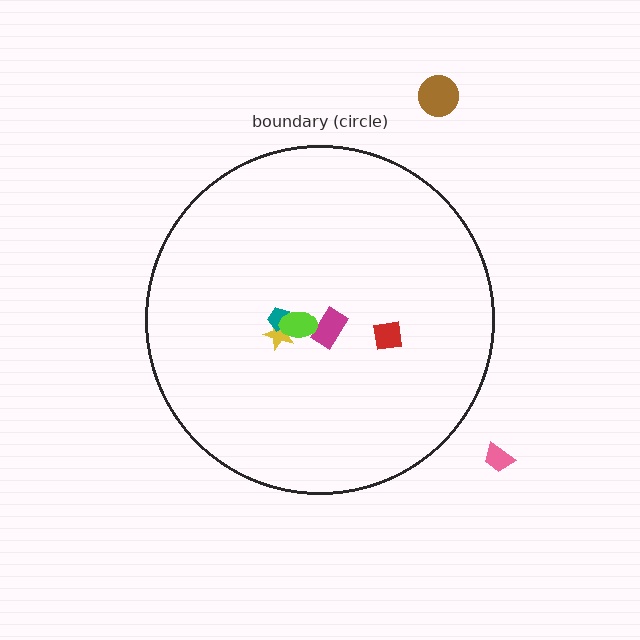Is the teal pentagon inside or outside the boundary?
Inside.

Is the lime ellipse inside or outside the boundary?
Inside.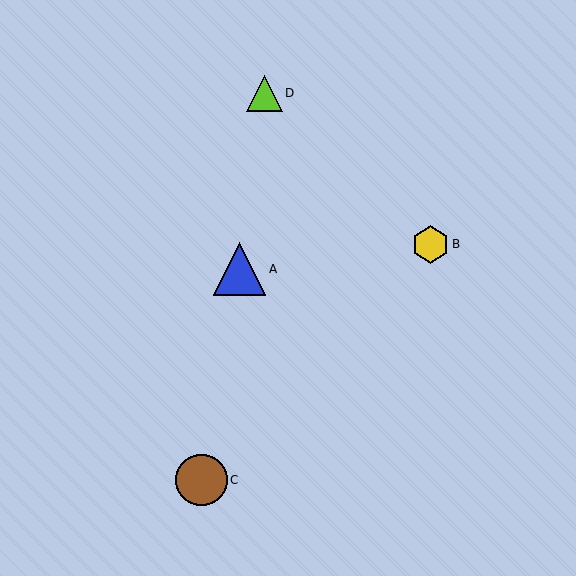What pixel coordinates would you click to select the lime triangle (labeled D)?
Click at (264, 93) to select the lime triangle D.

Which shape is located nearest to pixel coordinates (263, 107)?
The lime triangle (labeled D) at (264, 93) is nearest to that location.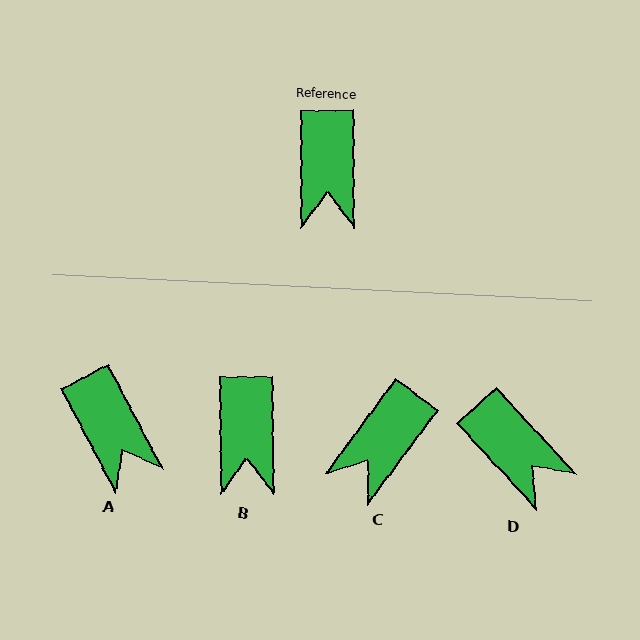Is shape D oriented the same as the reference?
No, it is off by about 42 degrees.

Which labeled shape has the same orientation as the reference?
B.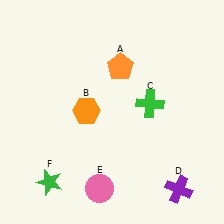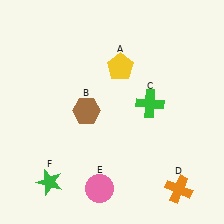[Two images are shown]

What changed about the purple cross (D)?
In Image 1, D is purple. In Image 2, it changed to orange.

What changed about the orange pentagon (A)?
In Image 1, A is orange. In Image 2, it changed to yellow.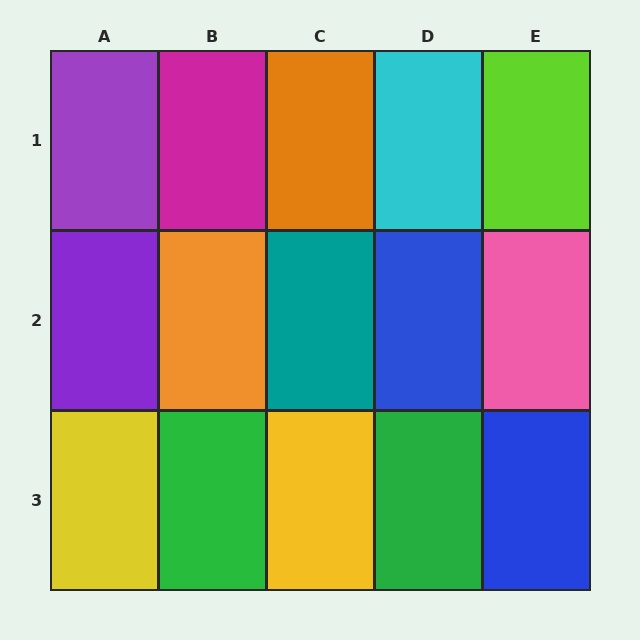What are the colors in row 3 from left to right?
Yellow, green, yellow, green, blue.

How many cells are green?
2 cells are green.